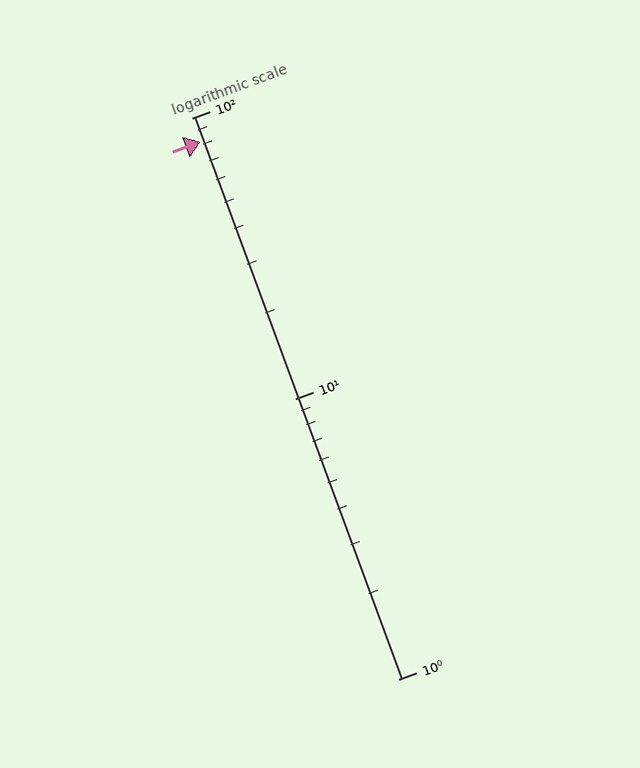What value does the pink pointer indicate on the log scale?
The pointer indicates approximately 82.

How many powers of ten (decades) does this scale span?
The scale spans 2 decades, from 1 to 100.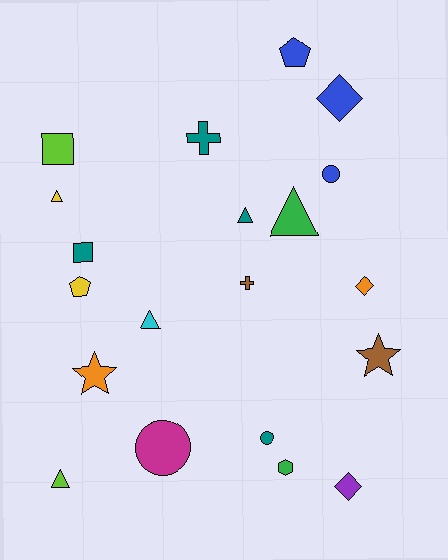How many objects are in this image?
There are 20 objects.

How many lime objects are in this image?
There are 2 lime objects.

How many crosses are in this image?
There are 2 crosses.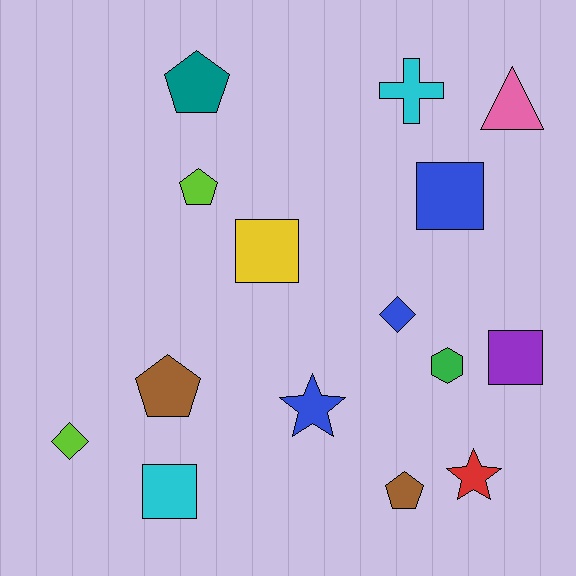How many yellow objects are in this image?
There is 1 yellow object.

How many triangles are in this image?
There is 1 triangle.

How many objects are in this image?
There are 15 objects.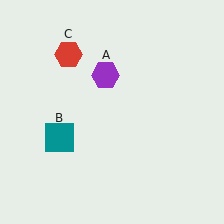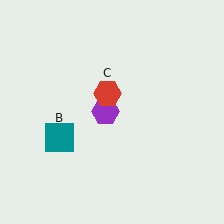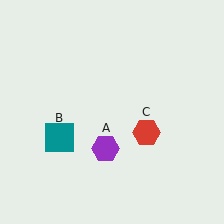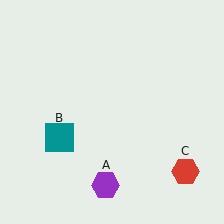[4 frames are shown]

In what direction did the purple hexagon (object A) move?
The purple hexagon (object A) moved down.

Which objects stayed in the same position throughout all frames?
Teal square (object B) remained stationary.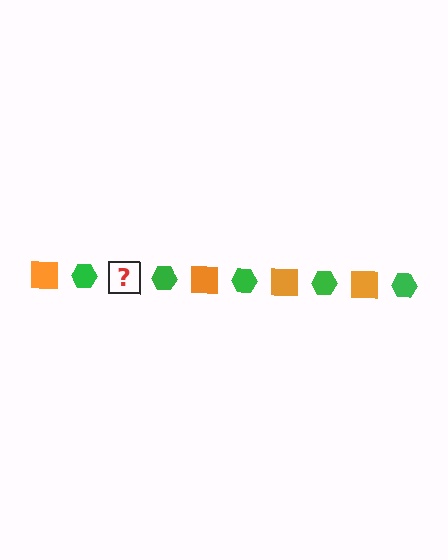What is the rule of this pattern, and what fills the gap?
The rule is that the pattern alternates between orange square and green hexagon. The gap should be filled with an orange square.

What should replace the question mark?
The question mark should be replaced with an orange square.